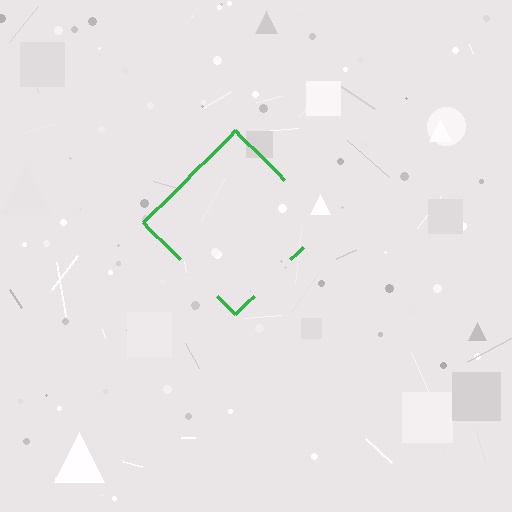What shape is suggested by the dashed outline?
The dashed outline suggests a diamond.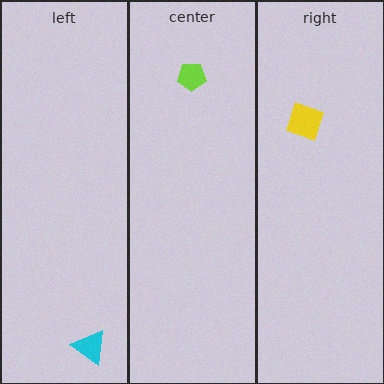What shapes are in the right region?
The yellow diamond.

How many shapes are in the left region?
1.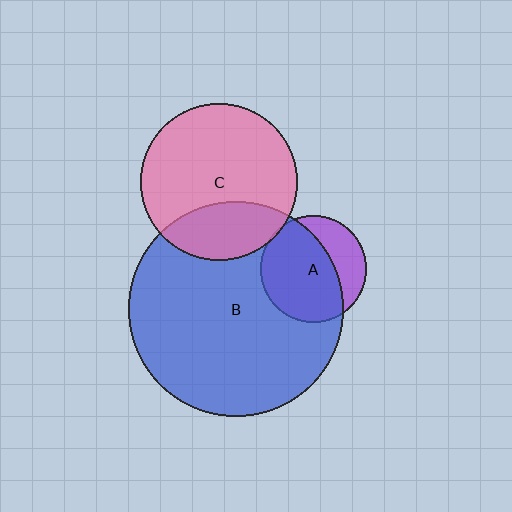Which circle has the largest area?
Circle B (blue).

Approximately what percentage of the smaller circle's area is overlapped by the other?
Approximately 5%.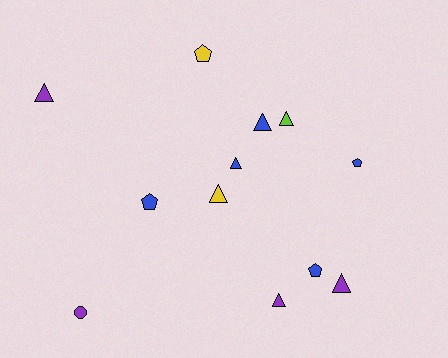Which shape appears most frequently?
Triangle, with 7 objects.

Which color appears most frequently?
Blue, with 5 objects.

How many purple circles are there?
There is 1 purple circle.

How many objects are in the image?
There are 12 objects.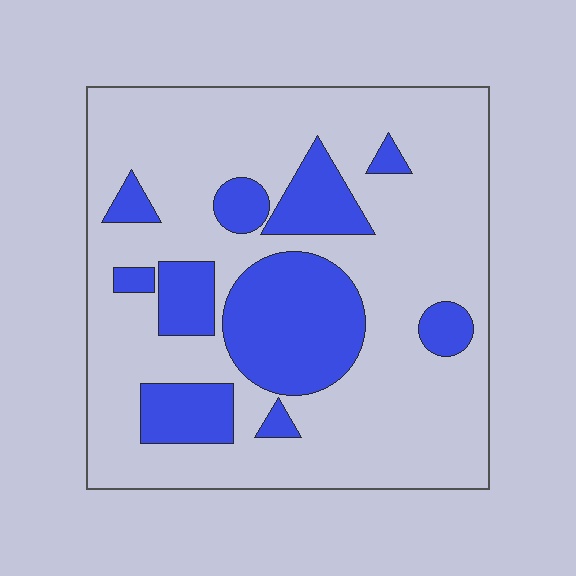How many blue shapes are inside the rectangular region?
10.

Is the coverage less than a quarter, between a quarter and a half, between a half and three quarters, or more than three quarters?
Between a quarter and a half.